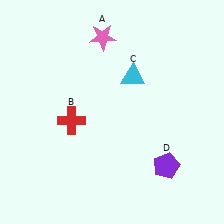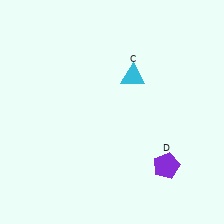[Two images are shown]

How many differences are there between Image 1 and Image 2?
There are 2 differences between the two images.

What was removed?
The red cross (B), the pink star (A) were removed in Image 2.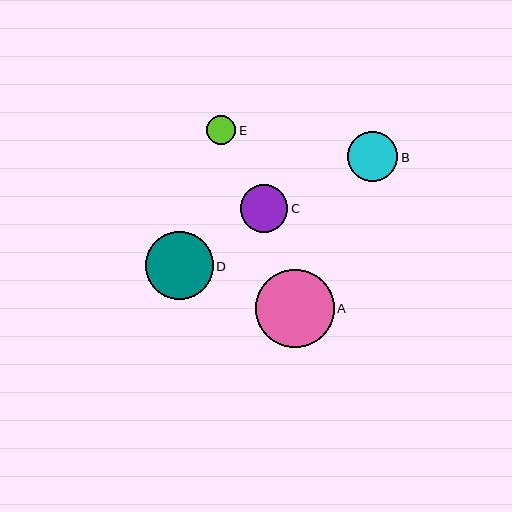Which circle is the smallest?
Circle E is the smallest with a size of approximately 29 pixels.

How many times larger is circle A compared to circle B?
Circle A is approximately 1.6 times the size of circle B.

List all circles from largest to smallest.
From largest to smallest: A, D, B, C, E.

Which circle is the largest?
Circle A is the largest with a size of approximately 79 pixels.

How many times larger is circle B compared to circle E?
Circle B is approximately 1.7 times the size of circle E.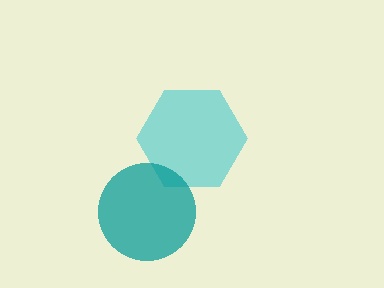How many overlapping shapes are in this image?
There are 2 overlapping shapes in the image.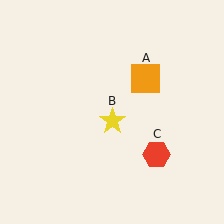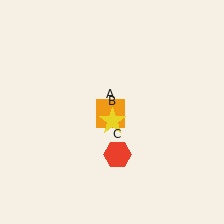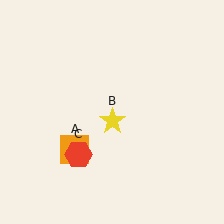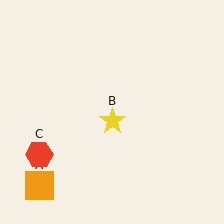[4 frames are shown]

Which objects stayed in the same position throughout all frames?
Yellow star (object B) remained stationary.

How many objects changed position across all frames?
2 objects changed position: orange square (object A), red hexagon (object C).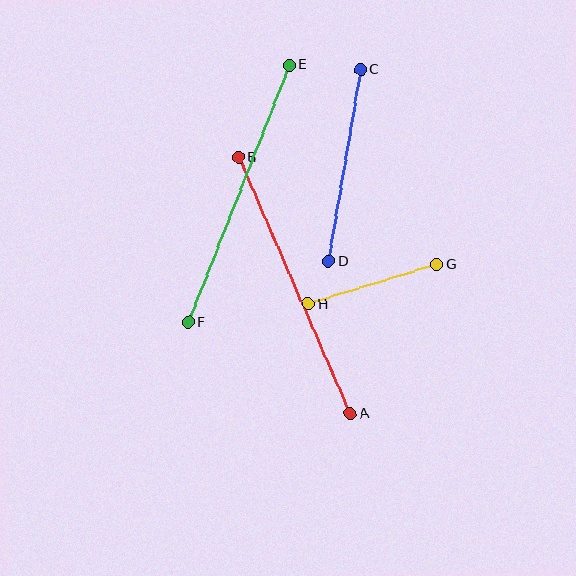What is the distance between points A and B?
The distance is approximately 279 pixels.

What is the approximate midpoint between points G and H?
The midpoint is at approximately (373, 284) pixels.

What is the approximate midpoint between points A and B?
The midpoint is at approximately (294, 285) pixels.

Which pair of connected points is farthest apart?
Points A and B are farthest apart.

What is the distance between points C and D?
The distance is approximately 194 pixels.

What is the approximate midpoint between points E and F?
The midpoint is at approximately (239, 194) pixels.